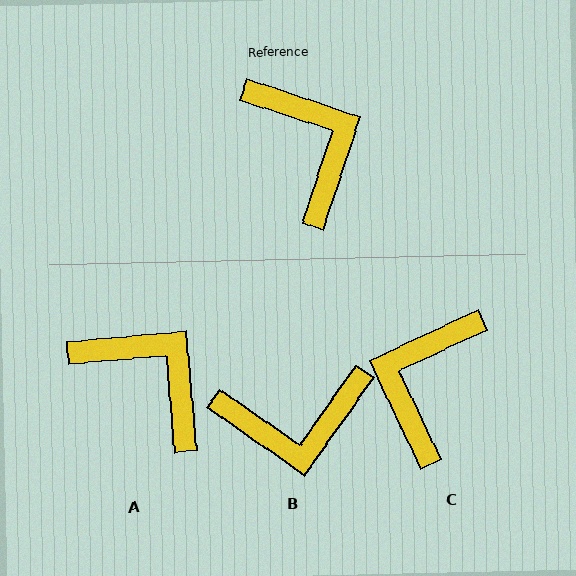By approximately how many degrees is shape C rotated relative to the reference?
Approximately 133 degrees counter-clockwise.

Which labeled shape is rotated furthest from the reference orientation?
C, about 133 degrees away.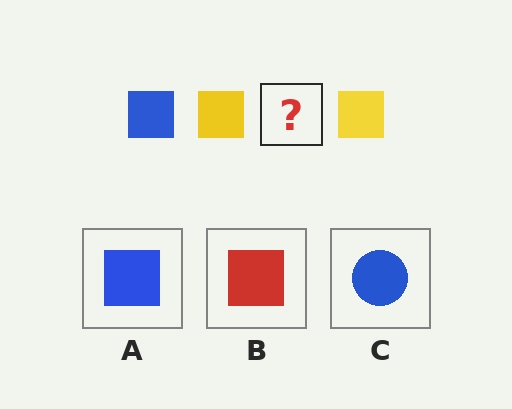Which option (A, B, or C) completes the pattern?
A.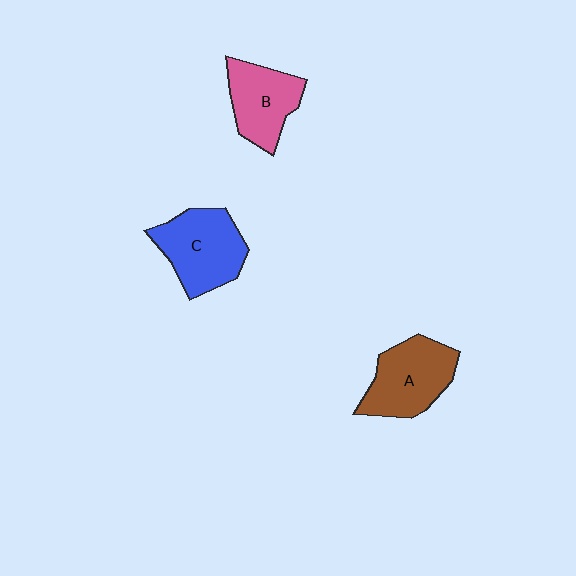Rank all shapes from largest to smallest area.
From largest to smallest: C (blue), A (brown), B (pink).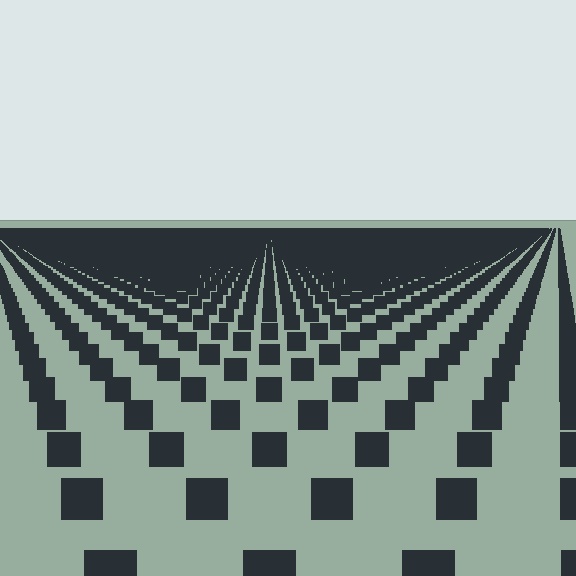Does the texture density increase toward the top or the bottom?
Density increases toward the top.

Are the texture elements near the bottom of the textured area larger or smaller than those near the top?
Larger. Near the bottom, elements are closer to the viewer and appear at a bigger on-screen size.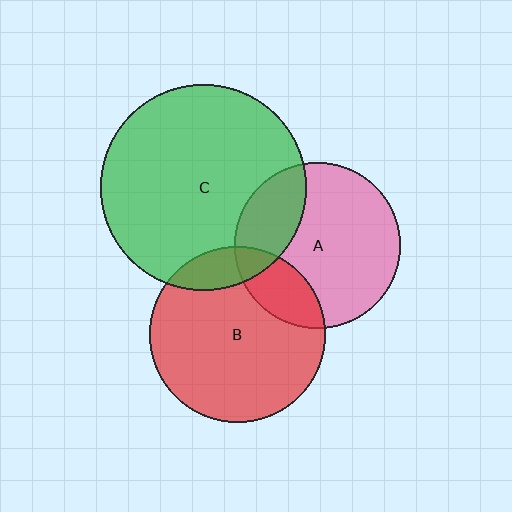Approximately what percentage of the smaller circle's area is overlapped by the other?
Approximately 15%.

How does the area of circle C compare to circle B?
Approximately 1.4 times.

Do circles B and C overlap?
Yes.